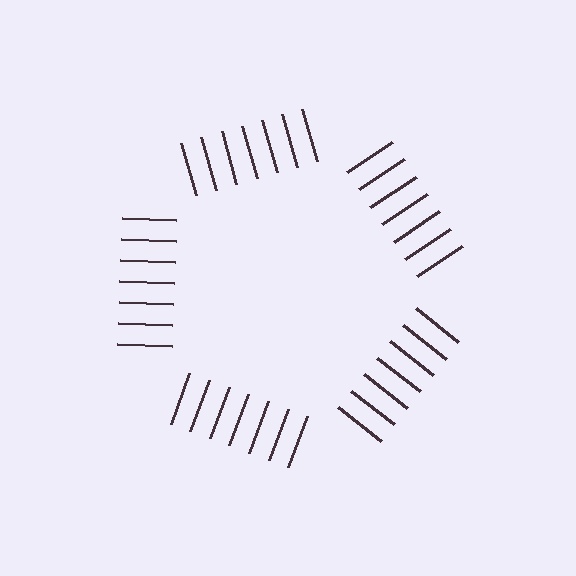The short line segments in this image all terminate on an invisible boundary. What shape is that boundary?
An illusory pentagon — the line segments terminate on its edges but no continuous stroke is drawn.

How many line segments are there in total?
35 — 7 along each of the 5 edges.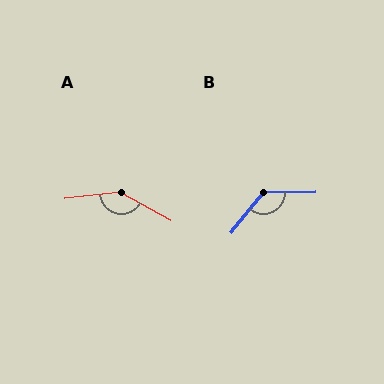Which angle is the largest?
A, at approximately 144 degrees.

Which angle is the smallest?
B, at approximately 129 degrees.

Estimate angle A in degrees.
Approximately 144 degrees.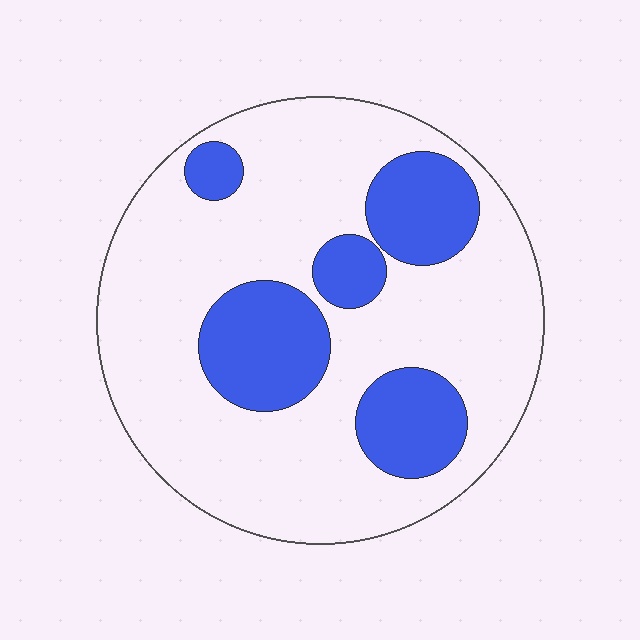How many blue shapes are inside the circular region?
5.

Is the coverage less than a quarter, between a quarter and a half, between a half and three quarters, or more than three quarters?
Between a quarter and a half.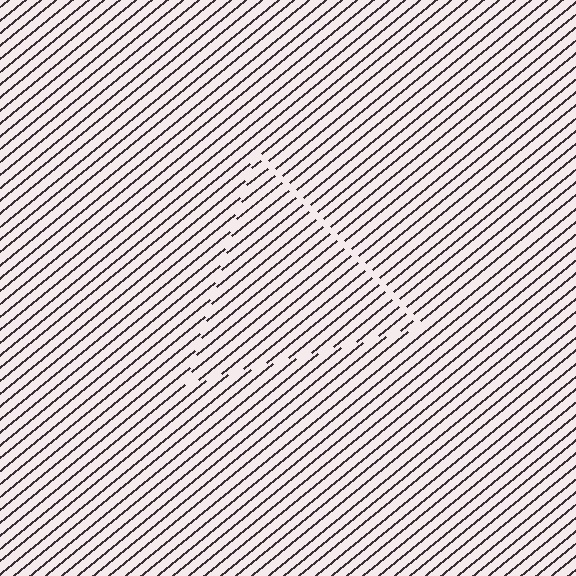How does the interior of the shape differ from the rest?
The interior of the shape contains the same grating, shifted by half a period — the contour is defined by the phase discontinuity where line-ends from the inner and outer gratings abut.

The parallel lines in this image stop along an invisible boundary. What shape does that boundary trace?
An illusory triangle. The interior of the shape contains the same grating, shifted by half a period — the contour is defined by the phase discontinuity where line-ends from the inner and outer gratings abut.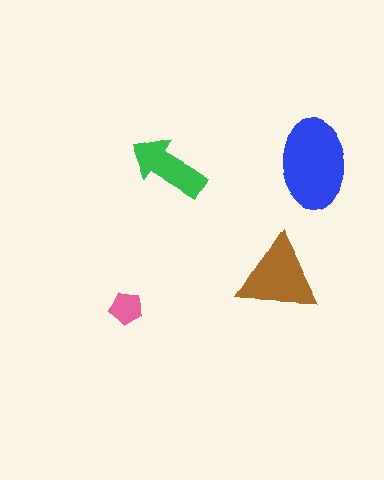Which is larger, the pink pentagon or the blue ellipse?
The blue ellipse.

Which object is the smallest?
The pink pentagon.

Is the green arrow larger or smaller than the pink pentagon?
Larger.